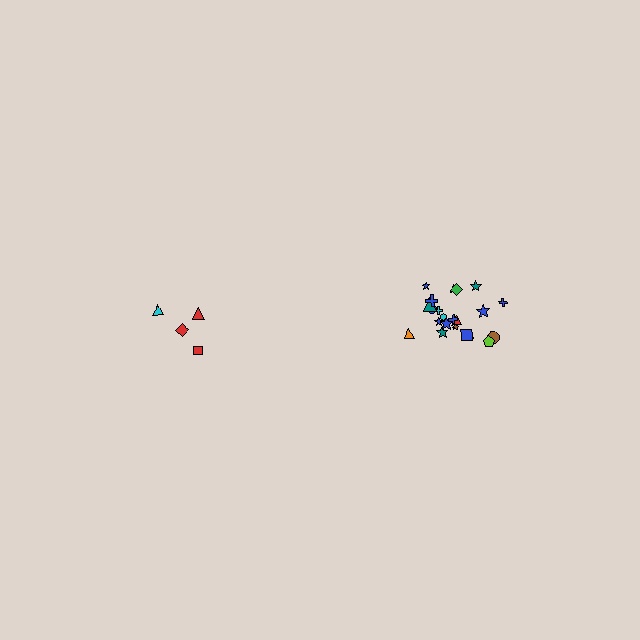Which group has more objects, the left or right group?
The right group.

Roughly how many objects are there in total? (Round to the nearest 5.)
Roughly 25 objects in total.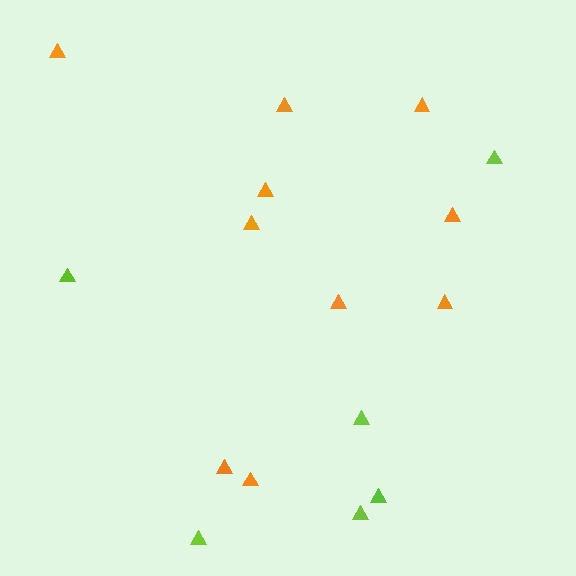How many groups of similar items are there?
There are 2 groups: one group of orange triangles (10) and one group of lime triangles (6).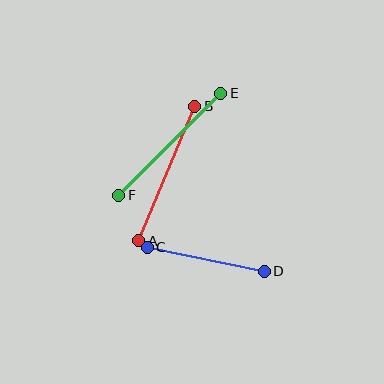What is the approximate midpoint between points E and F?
The midpoint is at approximately (170, 144) pixels.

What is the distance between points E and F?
The distance is approximately 144 pixels.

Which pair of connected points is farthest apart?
Points A and B are farthest apart.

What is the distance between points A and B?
The distance is approximately 145 pixels.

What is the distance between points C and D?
The distance is approximately 119 pixels.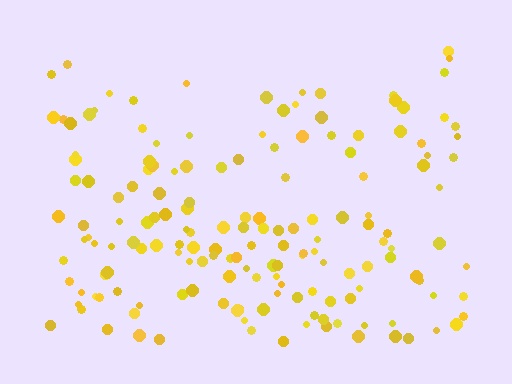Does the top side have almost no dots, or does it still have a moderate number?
Still a moderate number, just noticeably fewer than the bottom.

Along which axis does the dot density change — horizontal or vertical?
Vertical.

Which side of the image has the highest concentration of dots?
The bottom.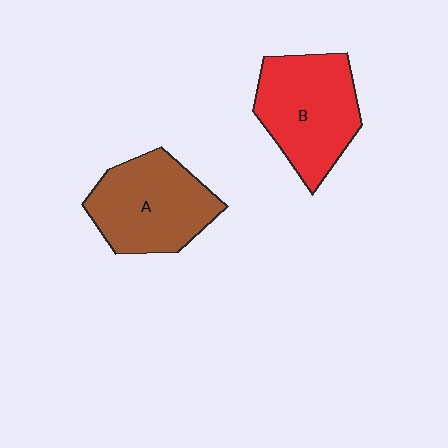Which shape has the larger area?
Shape B (red).